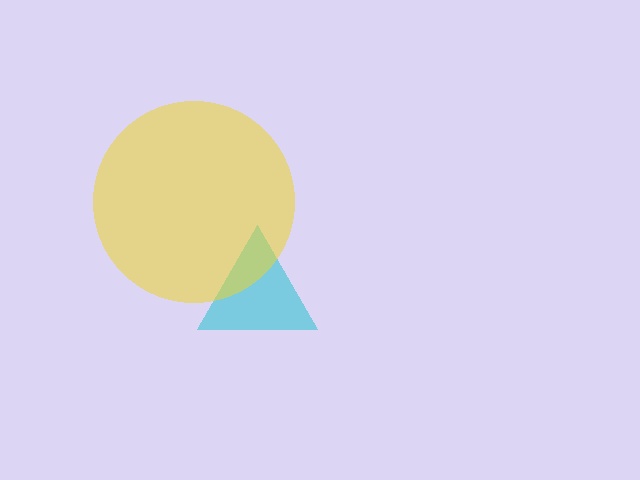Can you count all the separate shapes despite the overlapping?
Yes, there are 2 separate shapes.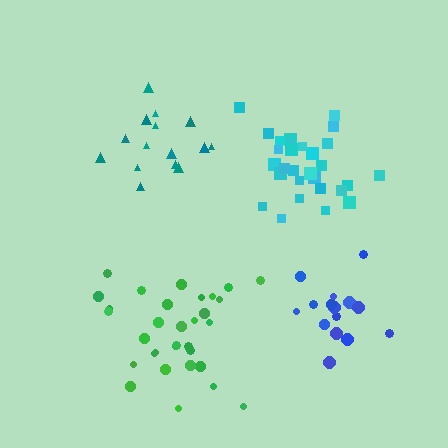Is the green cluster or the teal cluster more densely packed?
Green.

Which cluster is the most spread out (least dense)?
Teal.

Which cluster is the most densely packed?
Cyan.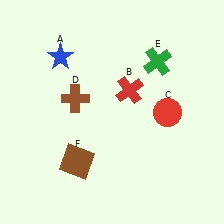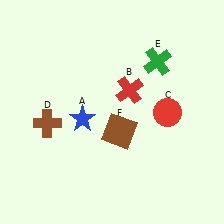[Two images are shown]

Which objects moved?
The objects that moved are: the blue star (A), the brown cross (D), the brown square (F).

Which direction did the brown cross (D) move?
The brown cross (D) moved left.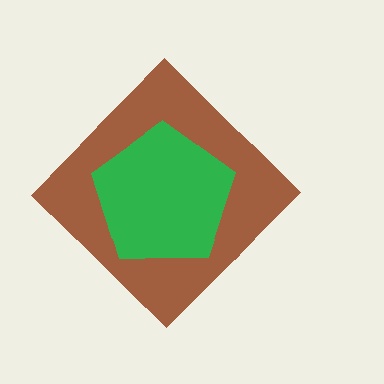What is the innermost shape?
The green pentagon.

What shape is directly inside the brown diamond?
The green pentagon.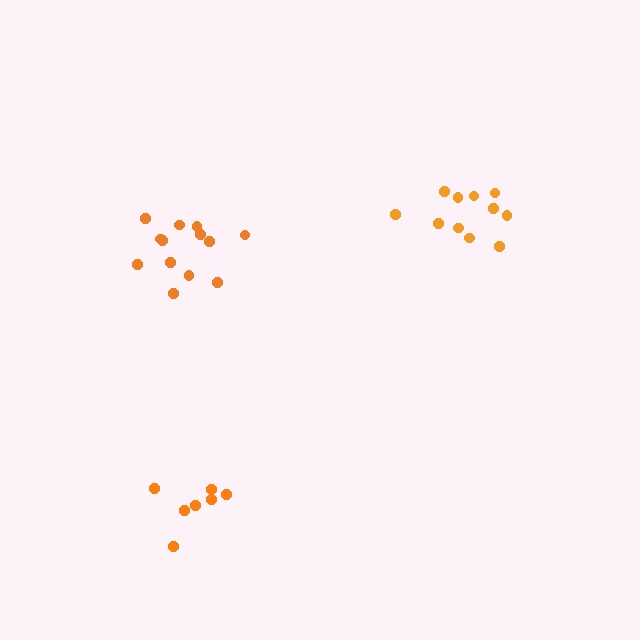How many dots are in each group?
Group 1: 11 dots, Group 2: 13 dots, Group 3: 7 dots (31 total).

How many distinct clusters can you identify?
There are 3 distinct clusters.